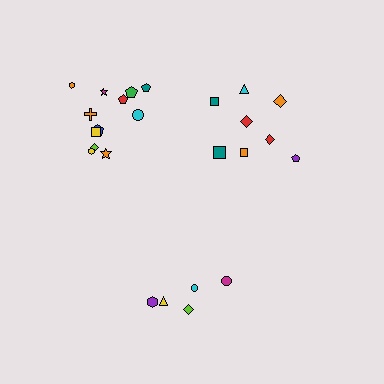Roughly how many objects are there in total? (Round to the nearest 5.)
Roughly 25 objects in total.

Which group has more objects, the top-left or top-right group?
The top-left group.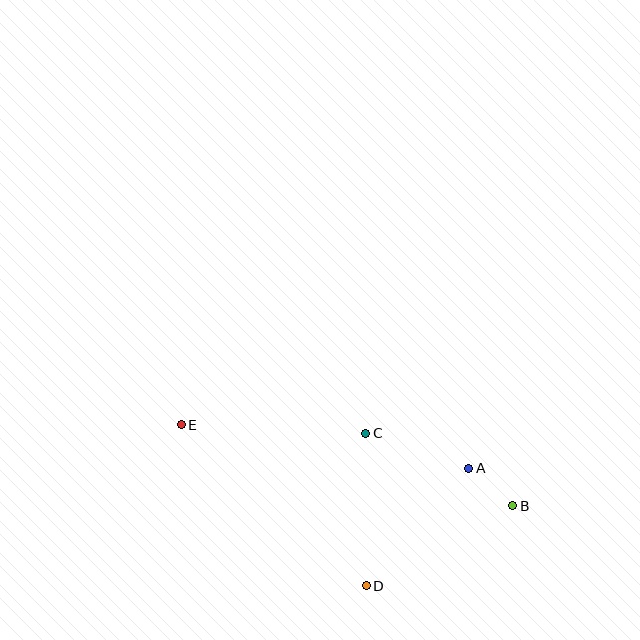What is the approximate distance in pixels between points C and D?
The distance between C and D is approximately 152 pixels.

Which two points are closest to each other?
Points A and B are closest to each other.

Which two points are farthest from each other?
Points B and E are farthest from each other.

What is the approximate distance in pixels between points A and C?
The distance between A and C is approximately 109 pixels.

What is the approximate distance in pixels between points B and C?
The distance between B and C is approximately 164 pixels.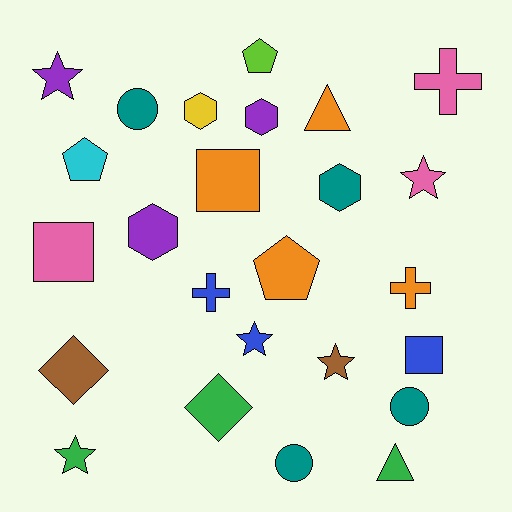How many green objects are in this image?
There are 3 green objects.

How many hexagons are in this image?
There are 4 hexagons.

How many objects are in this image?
There are 25 objects.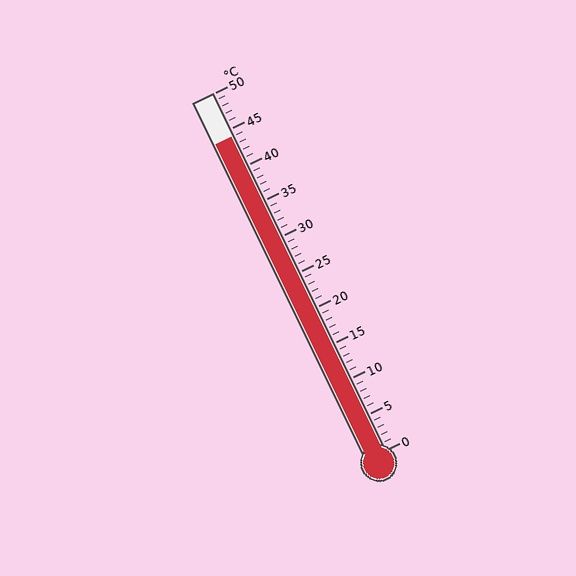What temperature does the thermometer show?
The thermometer shows approximately 44°C.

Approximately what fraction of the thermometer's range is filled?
The thermometer is filled to approximately 90% of its range.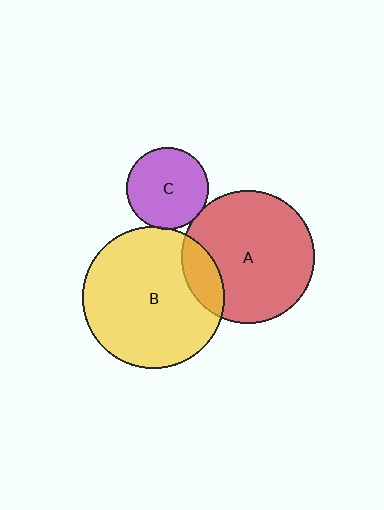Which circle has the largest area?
Circle B (yellow).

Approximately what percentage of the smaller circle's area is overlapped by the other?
Approximately 15%.